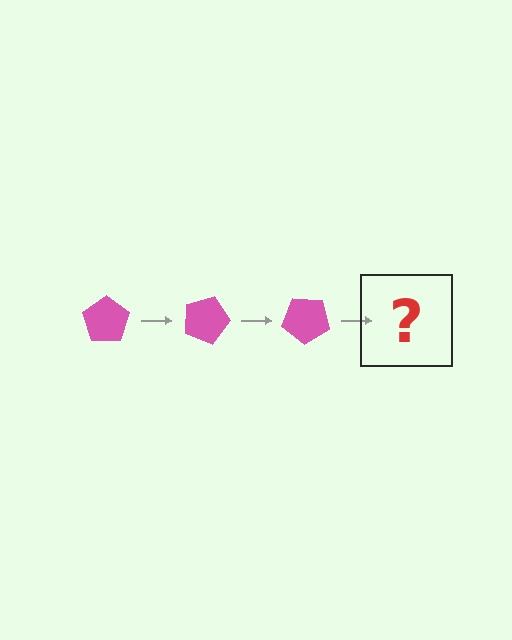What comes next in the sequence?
The next element should be a pink pentagon rotated 60 degrees.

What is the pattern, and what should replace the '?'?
The pattern is that the pentagon rotates 20 degrees each step. The '?' should be a pink pentagon rotated 60 degrees.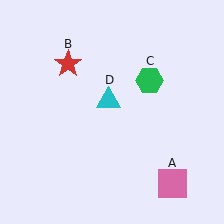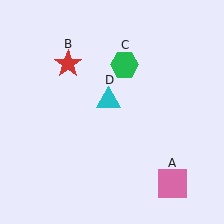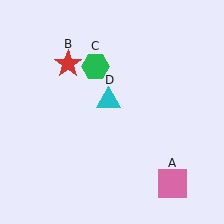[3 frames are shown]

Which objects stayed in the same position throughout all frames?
Pink square (object A) and red star (object B) and cyan triangle (object D) remained stationary.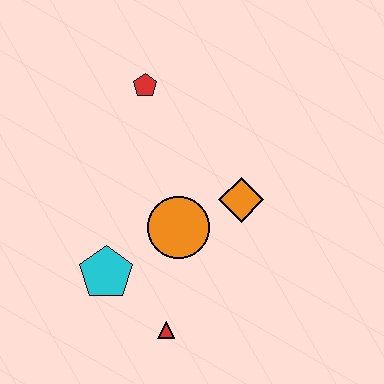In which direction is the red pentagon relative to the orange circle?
The red pentagon is above the orange circle.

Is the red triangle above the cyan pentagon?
No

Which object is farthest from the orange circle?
The red pentagon is farthest from the orange circle.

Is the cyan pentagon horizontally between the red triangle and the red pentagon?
No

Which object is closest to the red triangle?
The cyan pentagon is closest to the red triangle.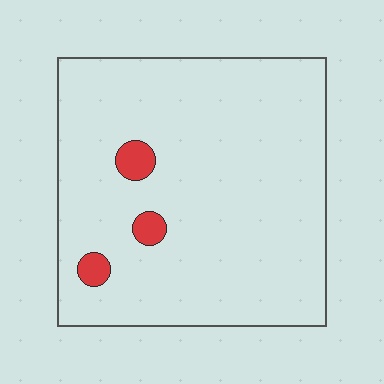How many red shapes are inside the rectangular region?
3.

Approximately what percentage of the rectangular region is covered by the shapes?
Approximately 5%.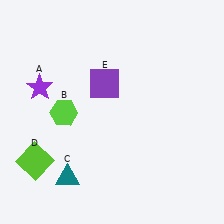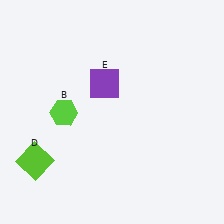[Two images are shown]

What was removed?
The purple star (A), the teal triangle (C) were removed in Image 2.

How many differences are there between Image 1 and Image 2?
There are 2 differences between the two images.